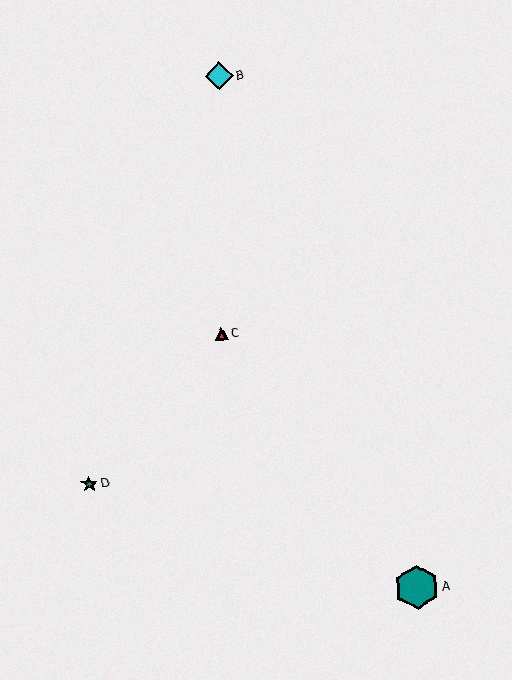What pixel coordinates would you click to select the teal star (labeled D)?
Click at (89, 484) to select the teal star D.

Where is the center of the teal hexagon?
The center of the teal hexagon is at (417, 587).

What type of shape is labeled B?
Shape B is a cyan diamond.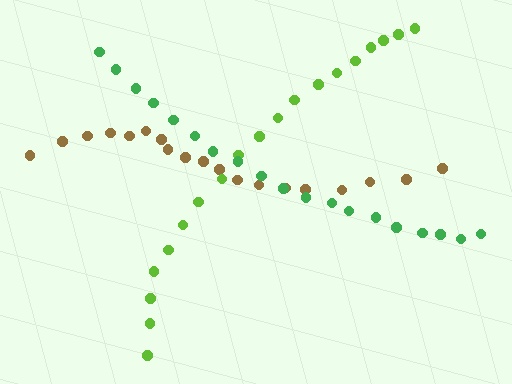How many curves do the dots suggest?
There are 3 distinct paths.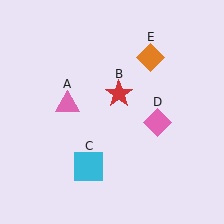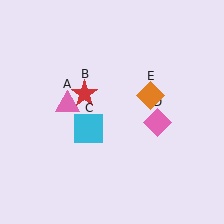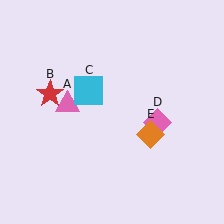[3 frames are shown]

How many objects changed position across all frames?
3 objects changed position: red star (object B), cyan square (object C), orange diamond (object E).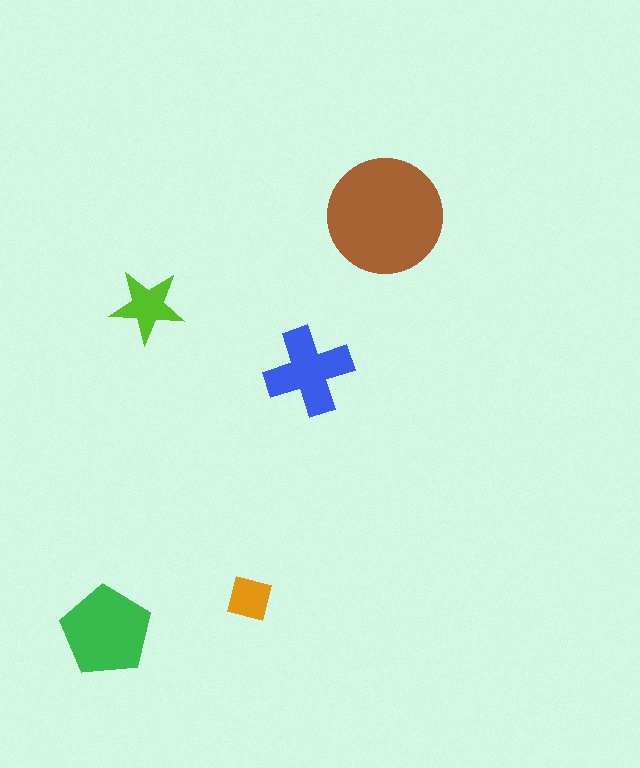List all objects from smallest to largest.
The orange square, the lime star, the blue cross, the green pentagon, the brown circle.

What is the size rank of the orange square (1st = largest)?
5th.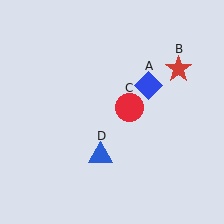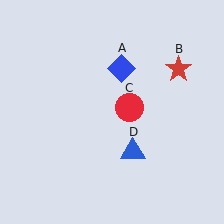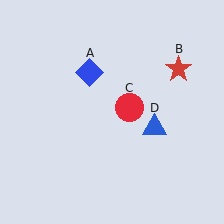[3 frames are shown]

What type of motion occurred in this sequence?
The blue diamond (object A), blue triangle (object D) rotated counterclockwise around the center of the scene.